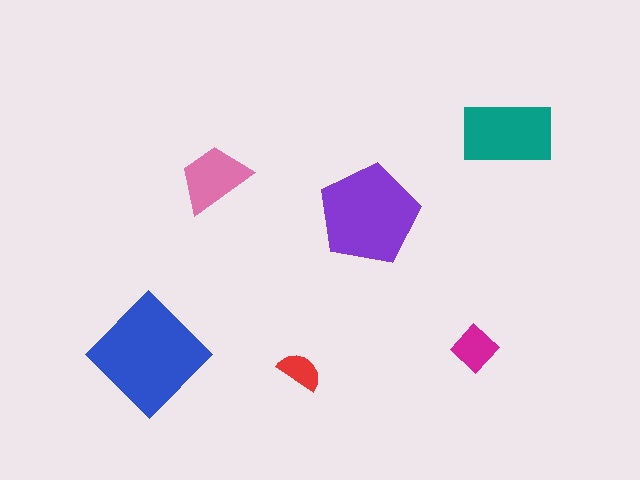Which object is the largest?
The blue diamond.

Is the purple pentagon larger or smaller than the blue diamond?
Smaller.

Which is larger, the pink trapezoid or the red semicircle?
The pink trapezoid.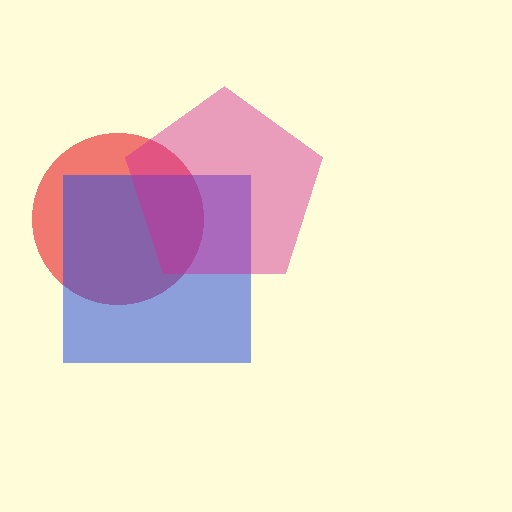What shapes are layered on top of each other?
The layered shapes are: a red circle, a blue square, a magenta pentagon.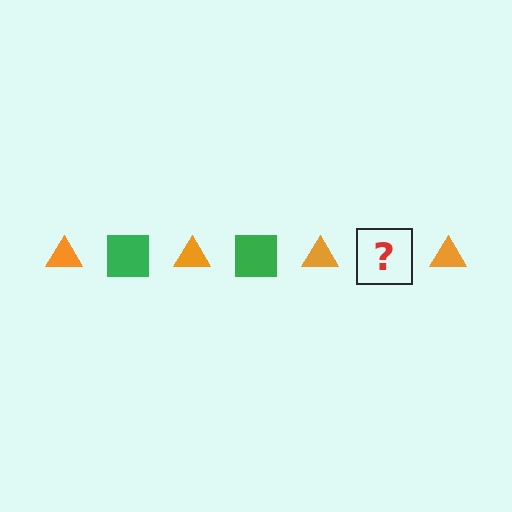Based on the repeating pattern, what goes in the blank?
The blank should be a green square.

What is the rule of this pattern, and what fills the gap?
The rule is that the pattern alternates between orange triangle and green square. The gap should be filled with a green square.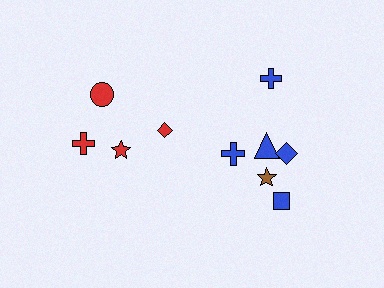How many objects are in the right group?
There are 6 objects.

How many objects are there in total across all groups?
There are 10 objects.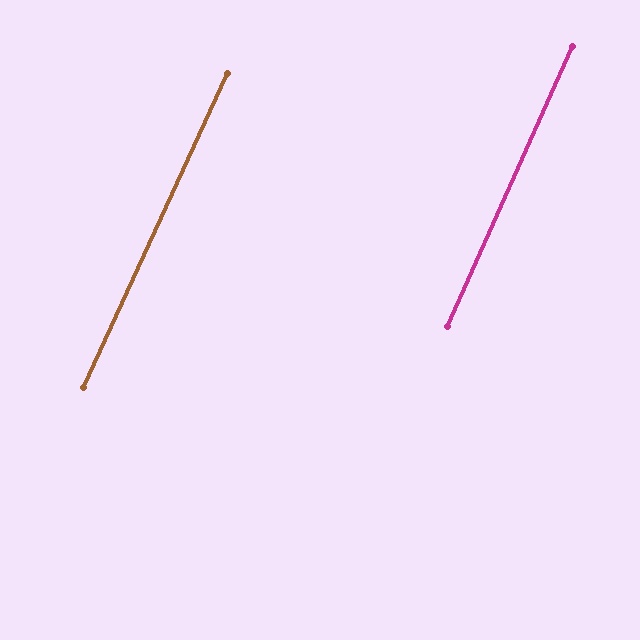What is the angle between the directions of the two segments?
Approximately 1 degree.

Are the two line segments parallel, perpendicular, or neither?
Parallel — their directions differ by only 0.6°.